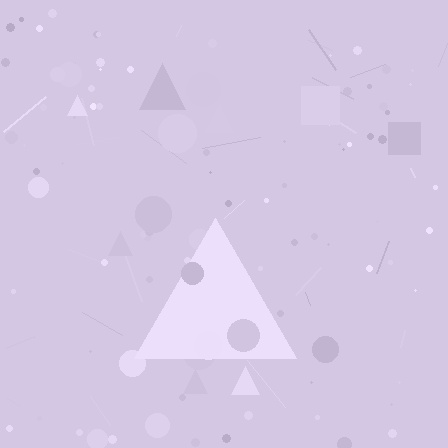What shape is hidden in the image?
A triangle is hidden in the image.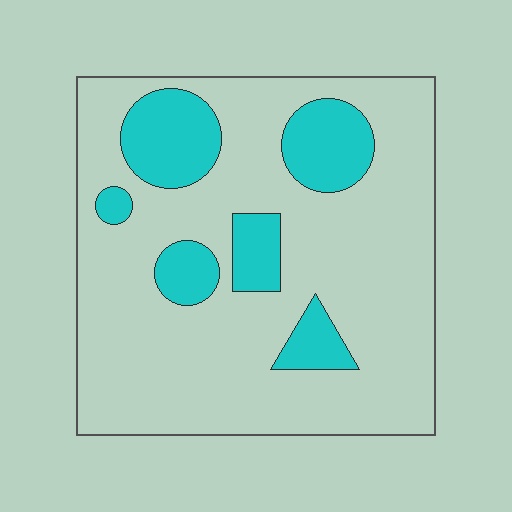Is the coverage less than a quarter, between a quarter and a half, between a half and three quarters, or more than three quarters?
Less than a quarter.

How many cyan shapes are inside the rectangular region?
6.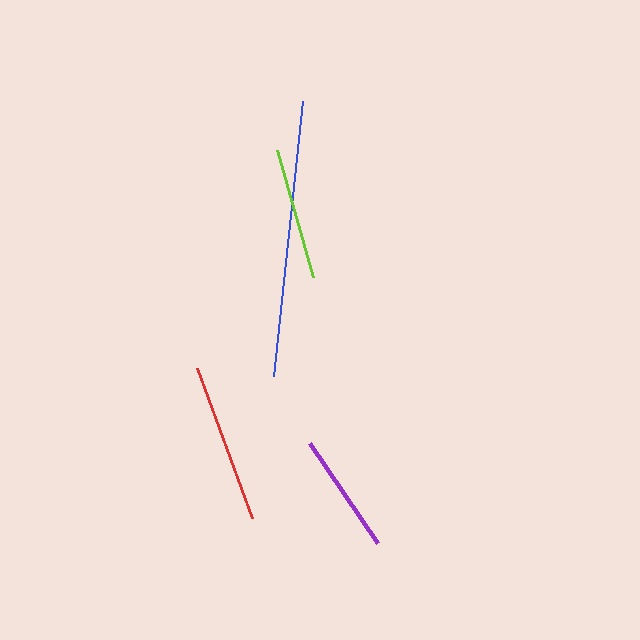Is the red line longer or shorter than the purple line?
The red line is longer than the purple line.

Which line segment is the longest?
The blue line is the longest at approximately 277 pixels.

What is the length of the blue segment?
The blue segment is approximately 277 pixels long.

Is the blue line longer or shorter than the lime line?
The blue line is longer than the lime line.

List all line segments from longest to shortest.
From longest to shortest: blue, red, lime, purple.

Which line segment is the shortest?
The purple line is the shortest at approximately 121 pixels.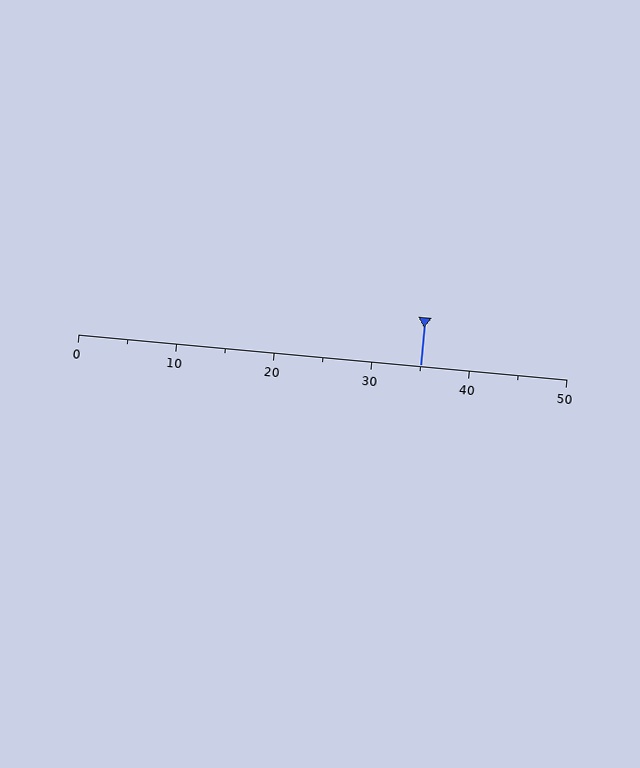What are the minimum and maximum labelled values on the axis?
The axis runs from 0 to 50.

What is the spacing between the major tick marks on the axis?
The major ticks are spaced 10 apart.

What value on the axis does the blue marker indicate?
The marker indicates approximately 35.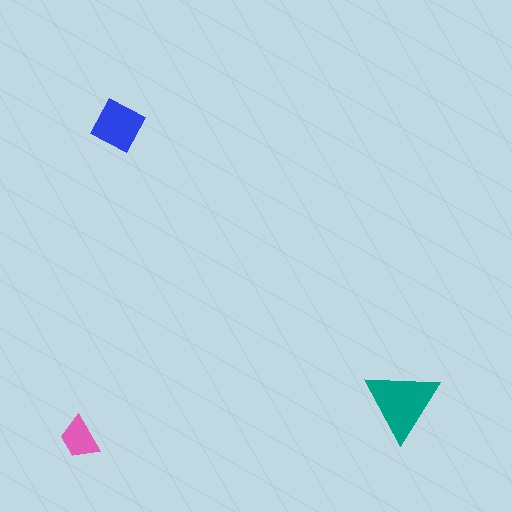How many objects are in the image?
There are 3 objects in the image.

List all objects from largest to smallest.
The teal triangle, the blue diamond, the pink trapezoid.